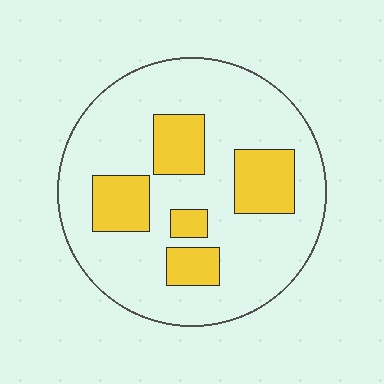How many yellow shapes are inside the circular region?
5.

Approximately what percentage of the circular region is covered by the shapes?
Approximately 25%.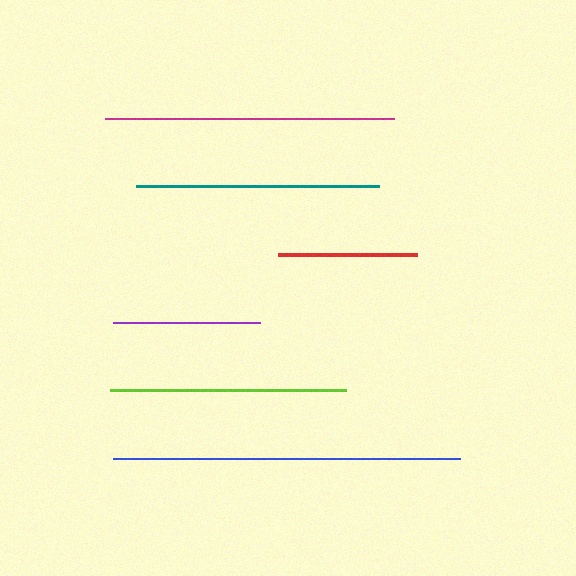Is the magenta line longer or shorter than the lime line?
The magenta line is longer than the lime line.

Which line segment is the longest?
The blue line is the longest at approximately 347 pixels.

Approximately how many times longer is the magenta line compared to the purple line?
The magenta line is approximately 2.0 times the length of the purple line.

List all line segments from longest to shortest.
From longest to shortest: blue, magenta, teal, lime, purple, red.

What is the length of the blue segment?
The blue segment is approximately 347 pixels long.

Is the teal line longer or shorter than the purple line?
The teal line is longer than the purple line.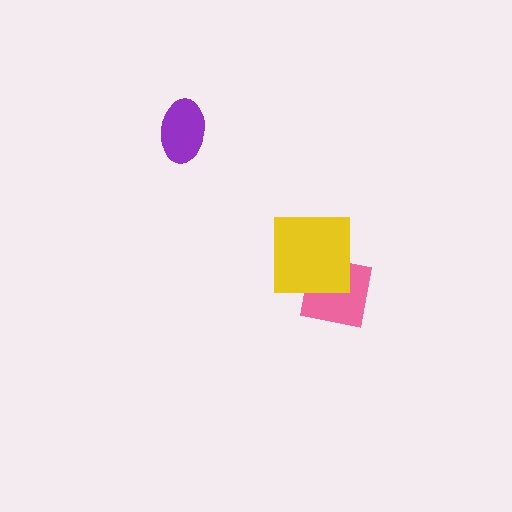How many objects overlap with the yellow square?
1 object overlaps with the yellow square.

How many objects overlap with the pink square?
1 object overlaps with the pink square.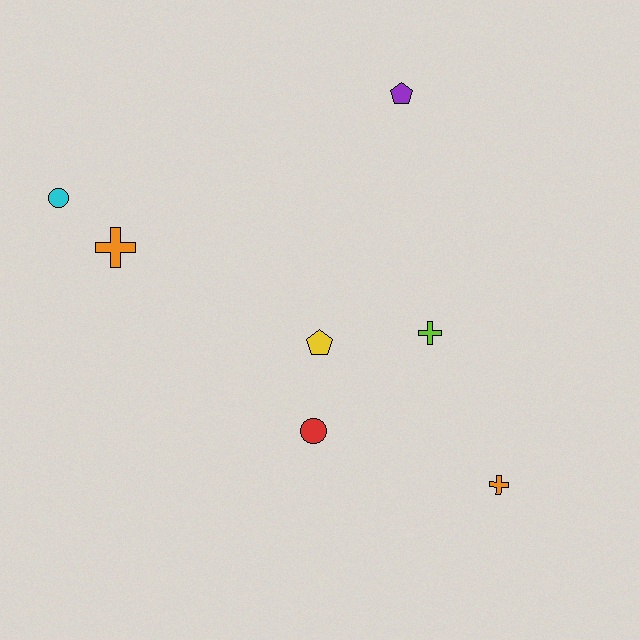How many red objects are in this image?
There is 1 red object.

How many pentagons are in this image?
There are 2 pentagons.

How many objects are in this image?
There are 7 objects.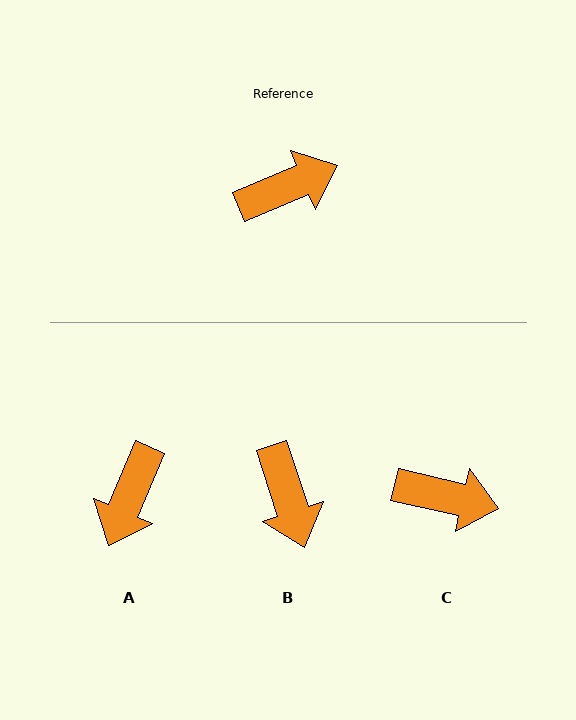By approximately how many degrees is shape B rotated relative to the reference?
Approximately 95 degrees clockwise.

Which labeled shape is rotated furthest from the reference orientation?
A, about 136 degrees away.